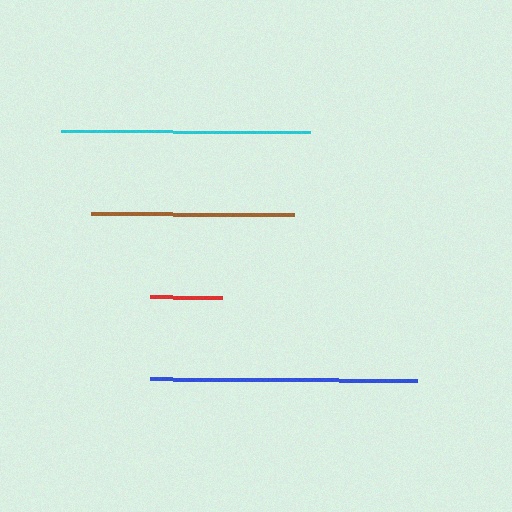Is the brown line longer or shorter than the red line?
The brown line is longer than the red line.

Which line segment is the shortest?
The red line is the shortest at approximately 72 pixels.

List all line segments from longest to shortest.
From longest to shortest: blue, cyan, brown, red.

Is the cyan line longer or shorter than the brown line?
The cyan line is longer than the brown line.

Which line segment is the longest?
The blue line is the longest at approximately 267 pixels.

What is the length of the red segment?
The red segment is approximately 72 pixels long.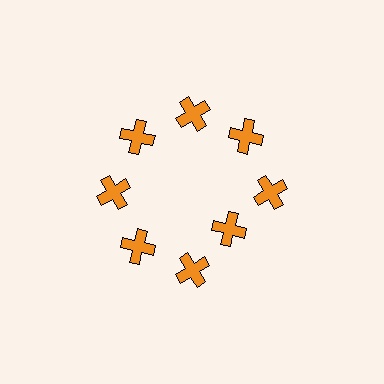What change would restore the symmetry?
The symmetry would be restored by moving it outward, back onto the ring so that all 8 crosses sit at equal angles and equal distance from the center.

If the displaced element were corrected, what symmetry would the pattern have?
It would have 8-fold rotational symmetry — the pattern would map onto itself every 45 degrees.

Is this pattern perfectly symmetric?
No. The 8 orange crosses are arranged in a ring, but one element near the 4 o'clock position is pulled inward toward the center, breaking the 8-fold rotational symmetry.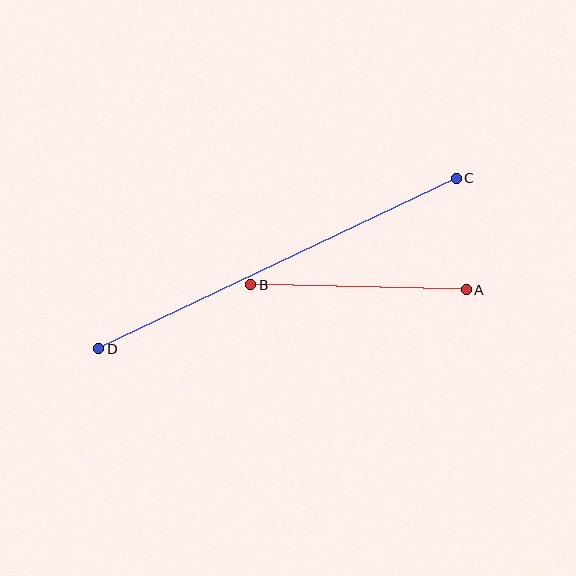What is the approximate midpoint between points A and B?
The midpoint is at approximately (359, 287) pixels.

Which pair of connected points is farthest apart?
Points C and D are farthest apart.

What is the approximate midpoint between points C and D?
The midpoint is at approximately (277, 263) pixels.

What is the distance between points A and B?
The distance is approximately 216 pixels.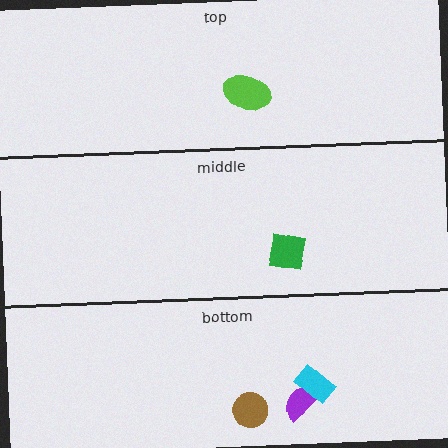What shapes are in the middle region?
The green square.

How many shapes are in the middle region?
1.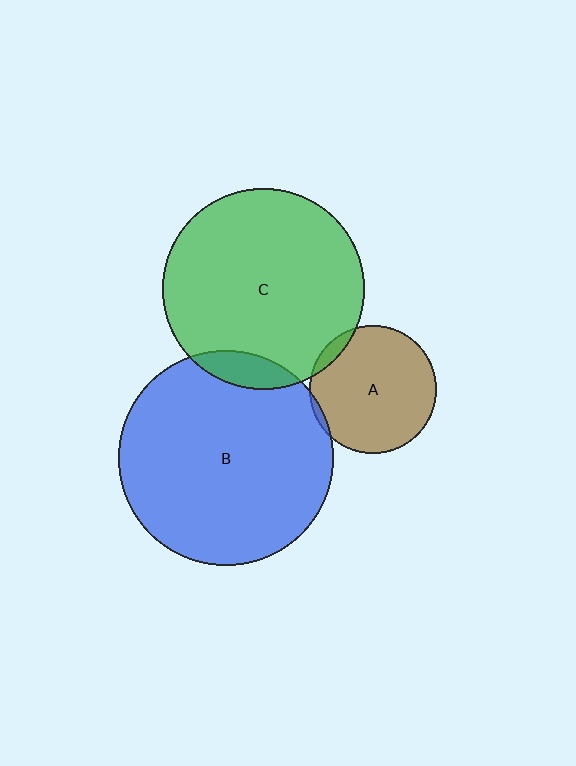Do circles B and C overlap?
Yes.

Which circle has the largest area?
Circle B (blue).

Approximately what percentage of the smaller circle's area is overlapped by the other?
Approximately 10%.